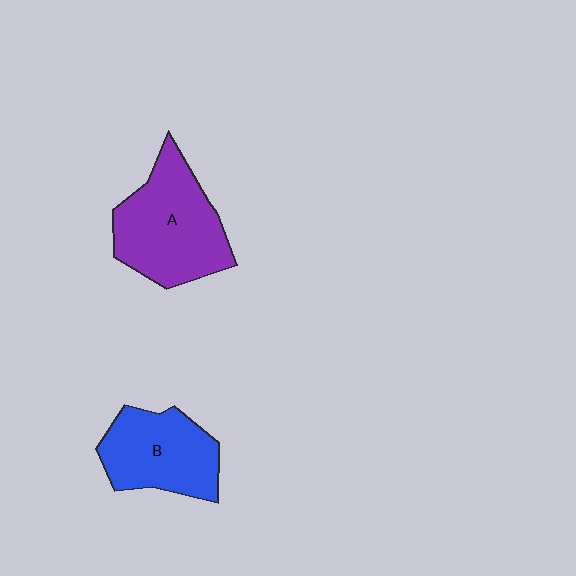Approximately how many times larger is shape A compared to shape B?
Approximately 1.3 times.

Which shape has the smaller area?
Shape B (blue).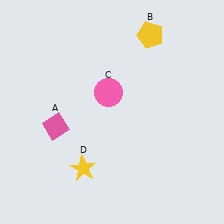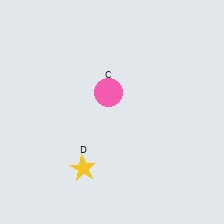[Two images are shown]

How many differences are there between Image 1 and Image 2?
There are 2 differences between the two images.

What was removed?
The yellow pentagon (B), the pink diamond (A) were removed in Image 2.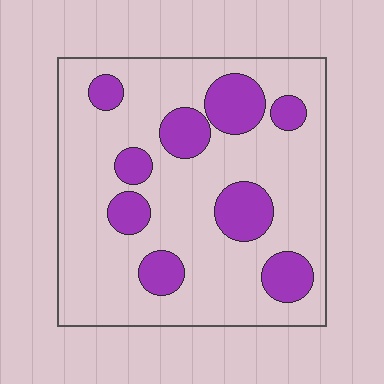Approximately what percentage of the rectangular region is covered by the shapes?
Approximately 25%.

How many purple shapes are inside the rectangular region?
9.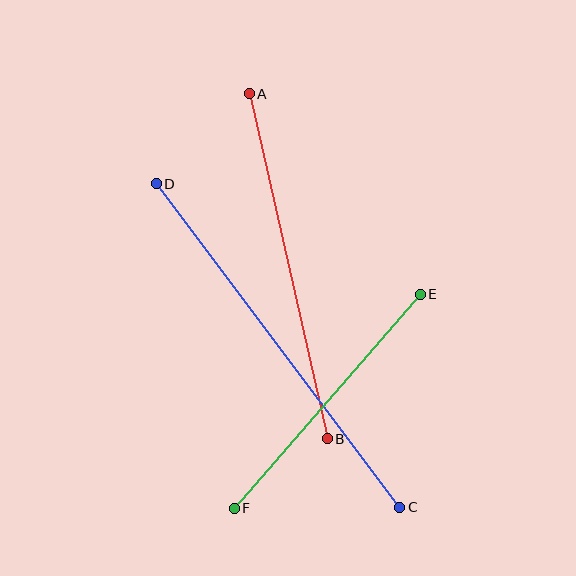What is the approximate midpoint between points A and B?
The midpoint is at approximately (288, 266) pixels.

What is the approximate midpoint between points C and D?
The midpoint is at approximately (278, 346) pixels.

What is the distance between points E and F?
The distance is approximately 283 pixels.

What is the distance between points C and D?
The distance is approximately 405 pixels.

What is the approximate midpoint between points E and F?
The midpoint is at approximately (327, 401) pixels.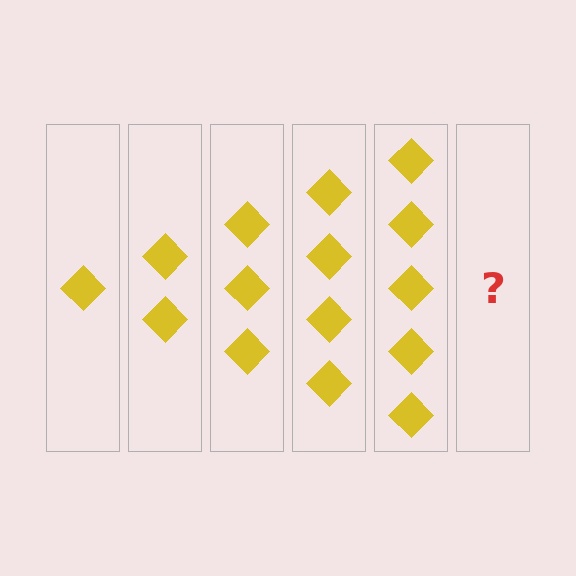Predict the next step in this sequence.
The next step is 6 diamonds.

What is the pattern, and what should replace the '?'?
The pattern is that each step adds one more diamond. The '?' should be 6 diamonds.